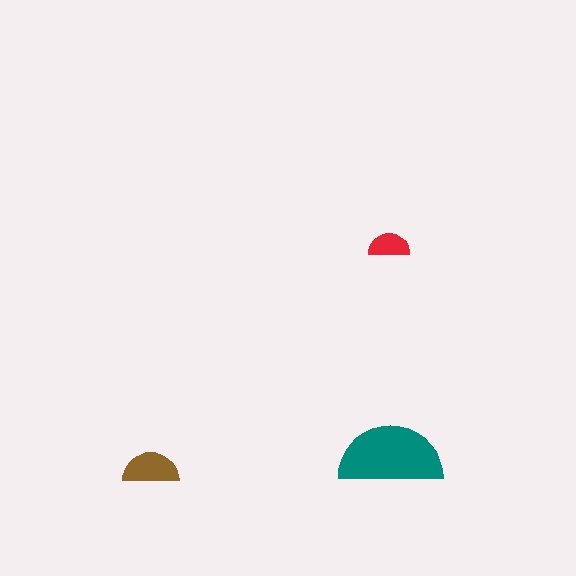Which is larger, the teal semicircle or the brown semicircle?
The teal one.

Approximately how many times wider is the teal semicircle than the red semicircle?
About 2.5 times wider.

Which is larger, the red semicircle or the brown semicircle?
The brown one.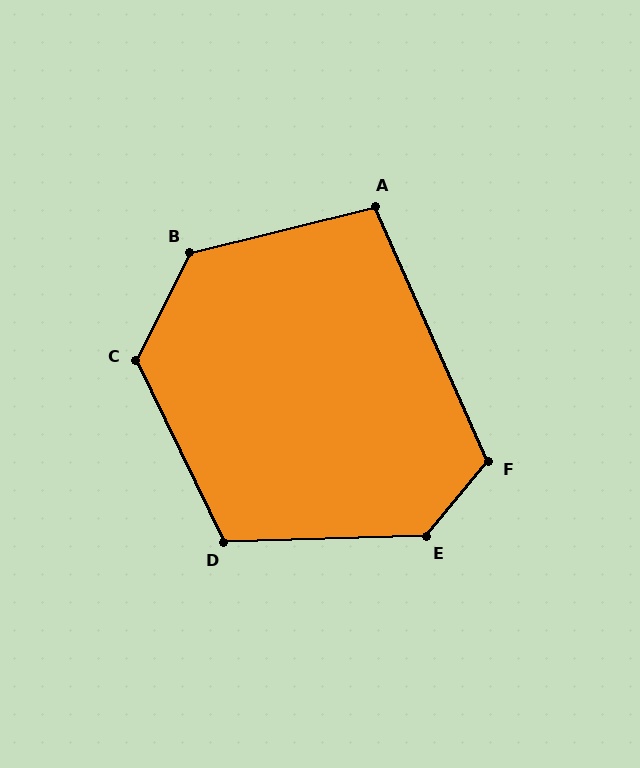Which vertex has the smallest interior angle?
A, at approximately 100 degrees.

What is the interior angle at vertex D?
Approximately 114 degrees (obtuse).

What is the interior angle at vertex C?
Approximately 128 degrees (obtuse).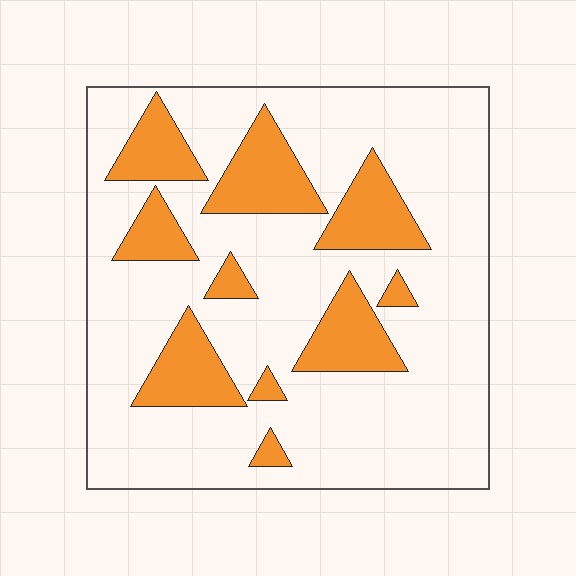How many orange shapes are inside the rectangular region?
10.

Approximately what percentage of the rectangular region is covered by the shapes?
Approximately 25%.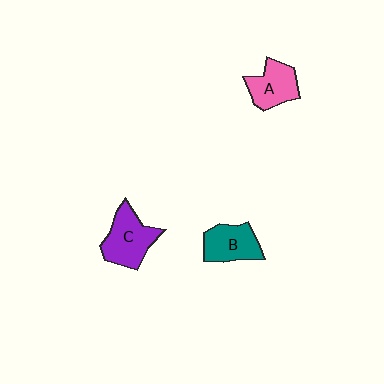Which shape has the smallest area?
Shape A (pink).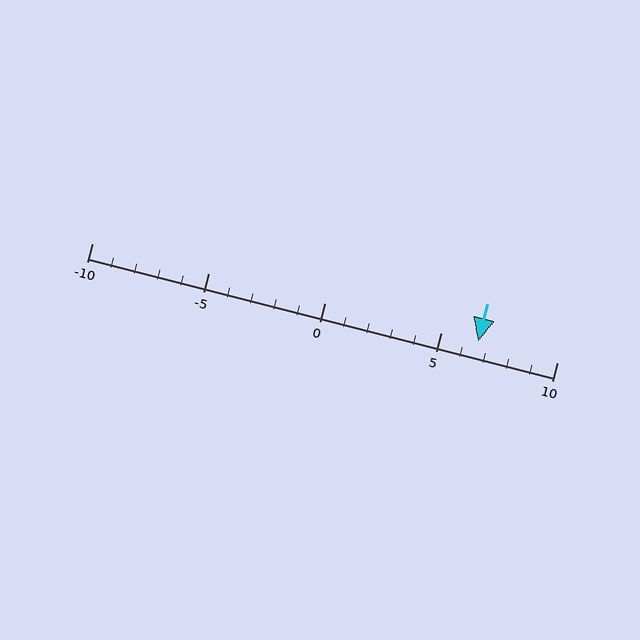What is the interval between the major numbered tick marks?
The major tick marks are spaced 5 units apart.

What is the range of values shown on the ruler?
The ruler shows values from -10 to 10.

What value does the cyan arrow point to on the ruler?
The cyan arrow points to approximately 7.